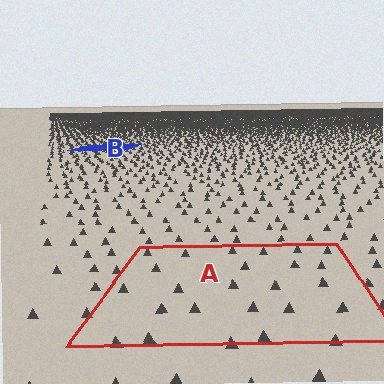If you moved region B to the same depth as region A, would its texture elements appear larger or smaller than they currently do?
They would appear larger. At a closer depth, the same texture elements are projected at a bigger on-screen size.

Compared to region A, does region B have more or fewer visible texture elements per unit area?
Region B has more texture elements per unit area — they are packed more densely because it is farther away.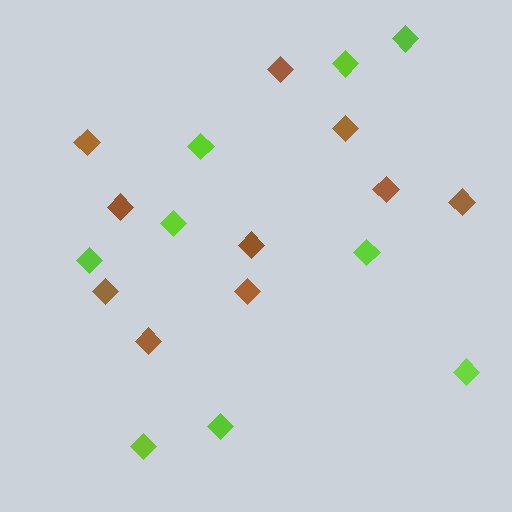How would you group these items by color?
There are 2 groups: one group of lime diamonds (9) and one group of brown diamonds (10).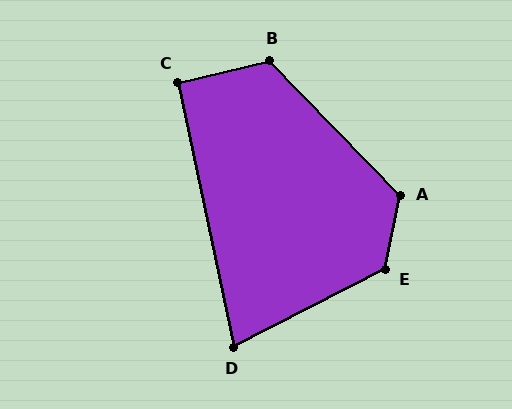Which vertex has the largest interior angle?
E, at approximately 129 degrees.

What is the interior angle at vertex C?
Approximately 92 degrees (approximately right).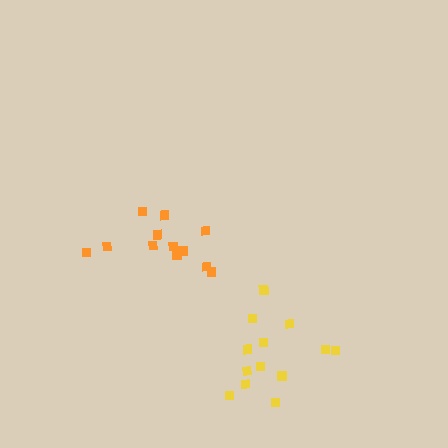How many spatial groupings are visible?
There are 2 spatial groupings.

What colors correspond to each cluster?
The clusters are colored: orange, yellow.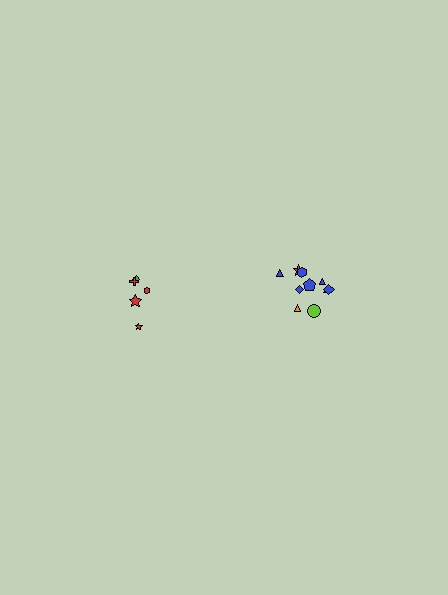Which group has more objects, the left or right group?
The right group.